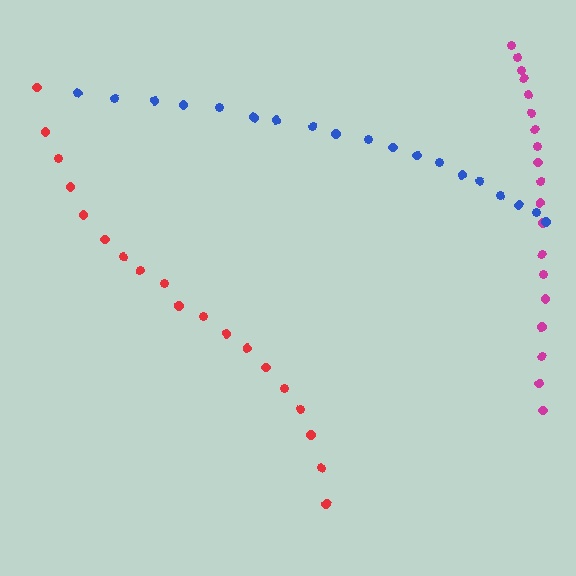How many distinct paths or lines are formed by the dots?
There are 3 distinct paths.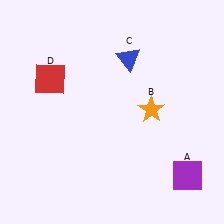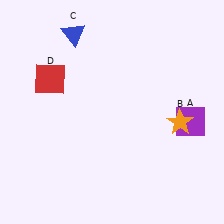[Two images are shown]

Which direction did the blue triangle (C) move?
The blue triangle (C) moved left.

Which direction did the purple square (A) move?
The purple square (A) moved up.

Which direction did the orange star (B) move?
The orange star (B) moved right.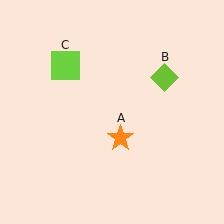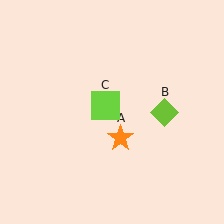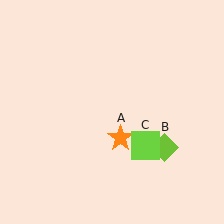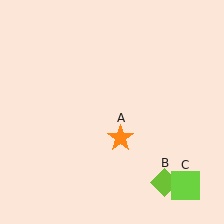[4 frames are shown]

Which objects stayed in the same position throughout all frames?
Orange star (object A) remained stationary.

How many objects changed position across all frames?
2 objects changed position: lime diamond (object B), lime square (object C).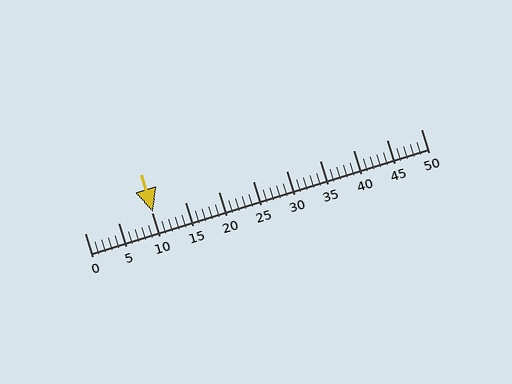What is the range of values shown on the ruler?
The ruler shows values from 0 to 50.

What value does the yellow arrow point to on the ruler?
The yellow arrow points to approximately 10.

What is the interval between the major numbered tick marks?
The major tick marks are spaced 5 units apart.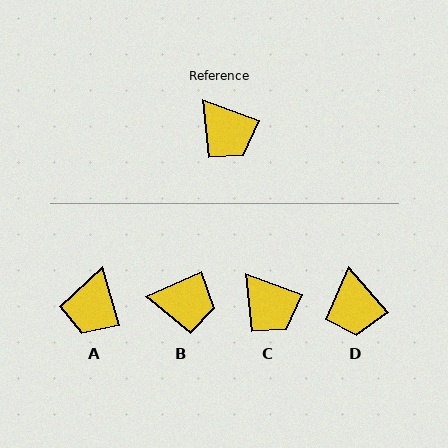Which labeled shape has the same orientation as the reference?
C.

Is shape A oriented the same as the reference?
No, it is off by about 54 degrees.